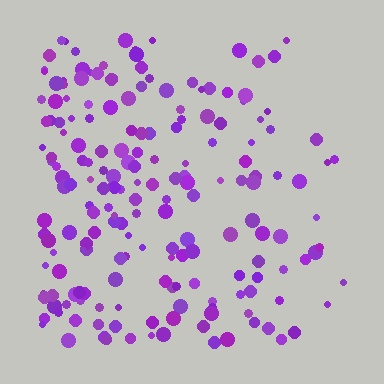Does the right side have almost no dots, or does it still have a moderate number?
Still a moderate number, just noticeably fewer than the left.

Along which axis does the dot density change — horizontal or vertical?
Horizontal.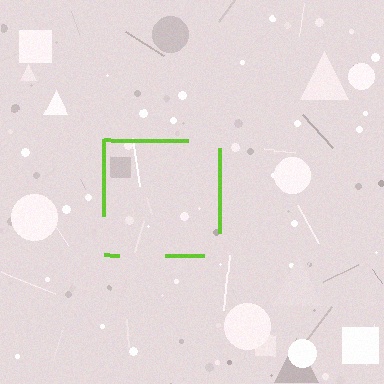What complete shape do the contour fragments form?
The contour fragments form a square.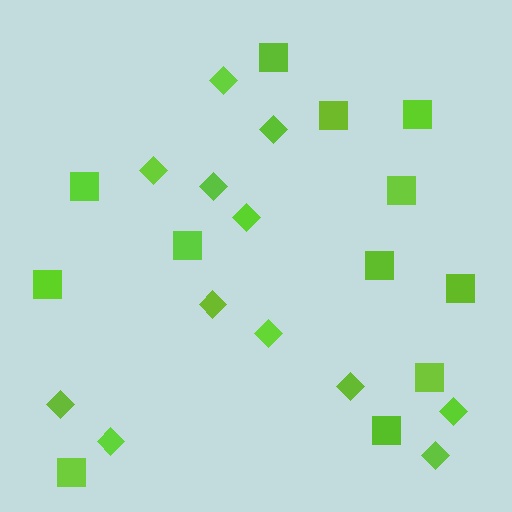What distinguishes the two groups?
There are 2 groups: one group of diamonds (12) and one group of squares (12).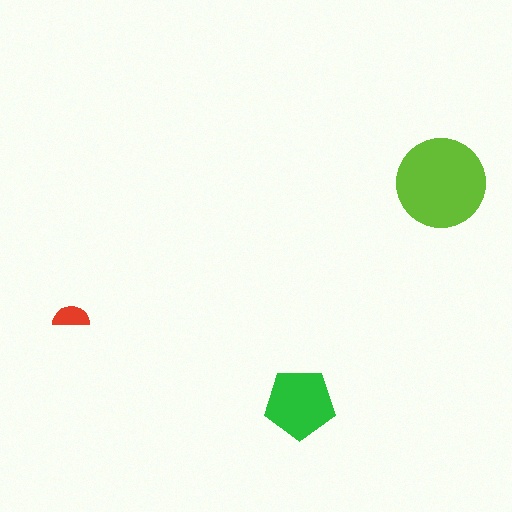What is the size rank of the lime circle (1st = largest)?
1st.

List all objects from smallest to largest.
The red semicircle, the green pentagon, the lime circle.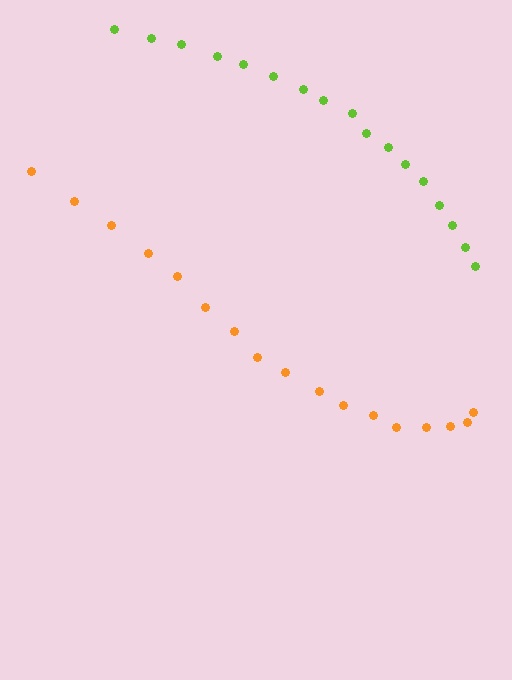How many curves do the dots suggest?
There are 2 distinct paths.